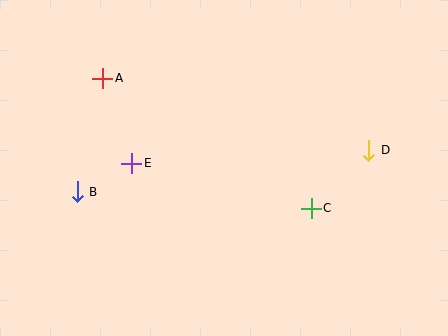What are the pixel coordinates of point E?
Point E is at (132, 163).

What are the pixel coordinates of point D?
Point D is at (369, 150).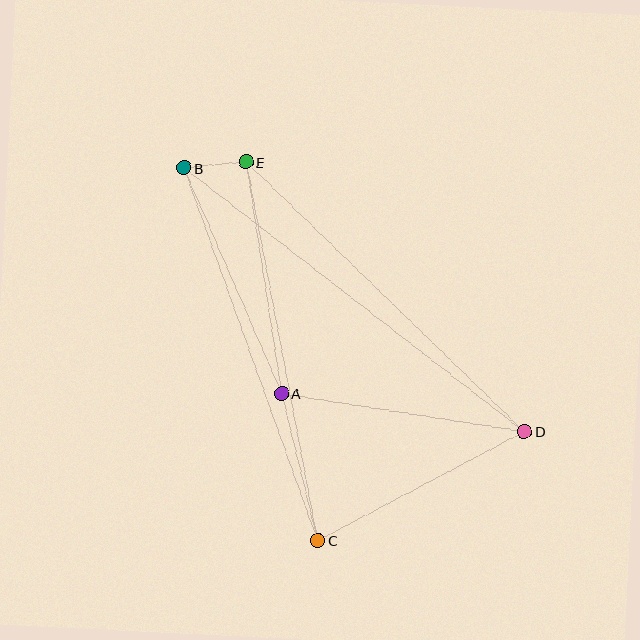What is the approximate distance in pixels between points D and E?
The distance between D and E is approximately 388 pixels.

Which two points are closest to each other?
Points B and E are closest to each other.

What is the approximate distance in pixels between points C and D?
The distance between C and D is approximately 233 pixels.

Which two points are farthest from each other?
Points B and D are farthest from each other.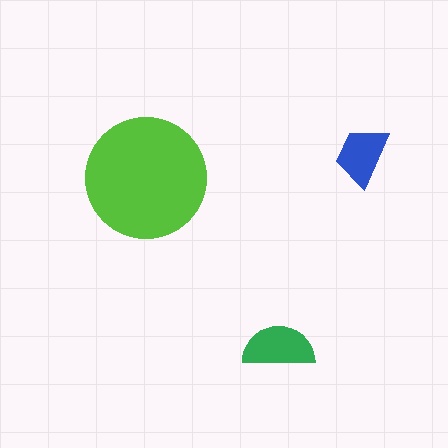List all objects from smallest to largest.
The blue trapezoid, the green semicircle, the lime circle.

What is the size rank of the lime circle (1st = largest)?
1st.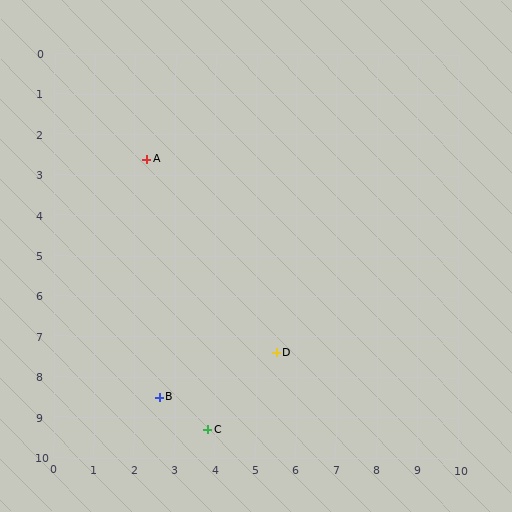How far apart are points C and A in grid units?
Points C and A are about 6.9 grid units apart.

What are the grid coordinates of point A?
Point A is at approximately (2.3, 2.6).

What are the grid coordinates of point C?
Point C is at approximately (3.8, 9.3).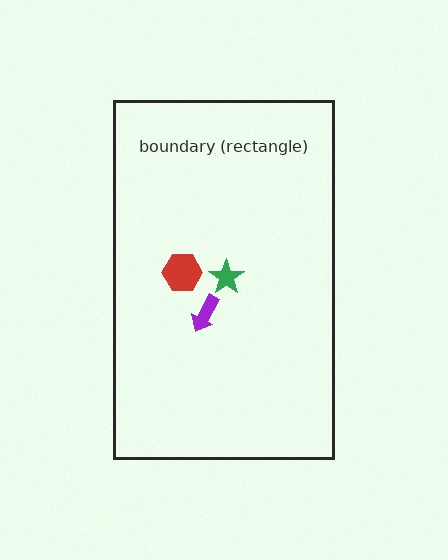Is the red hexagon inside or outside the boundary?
Inside.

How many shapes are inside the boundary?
3 inside, 0 outside.